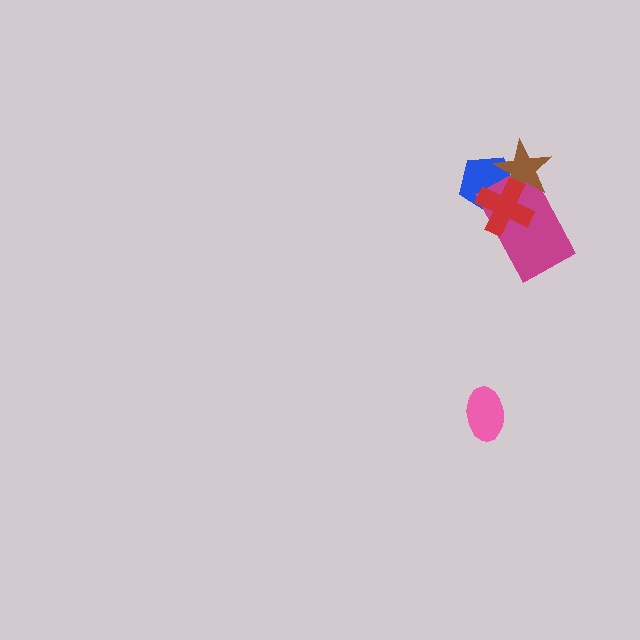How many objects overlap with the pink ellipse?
0 objects overlap with the pink ellipse.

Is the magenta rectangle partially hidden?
Yes, it is partially covered by another shape.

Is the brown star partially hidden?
Yes, it is partially covered by another shape.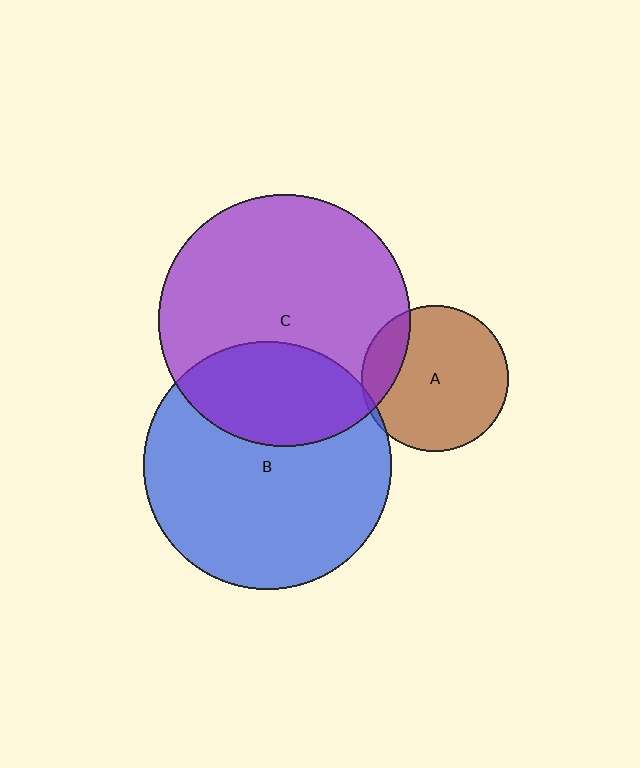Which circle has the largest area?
Circle C (purple).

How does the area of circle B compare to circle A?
Approximately 2.9 times.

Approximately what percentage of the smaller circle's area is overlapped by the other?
Approximately 15%.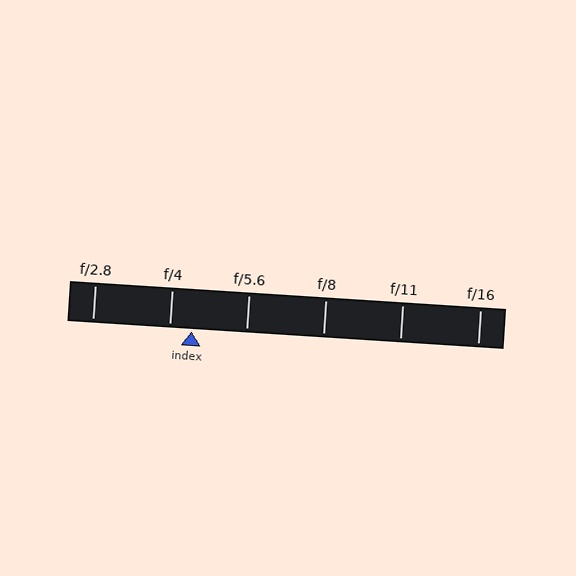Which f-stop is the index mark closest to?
The index mark is closest to f/4.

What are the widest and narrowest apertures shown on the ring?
The widest aperture shown is f/2.8 and the narrowest is f/16.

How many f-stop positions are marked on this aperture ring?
There are 6 f-stop positions marked.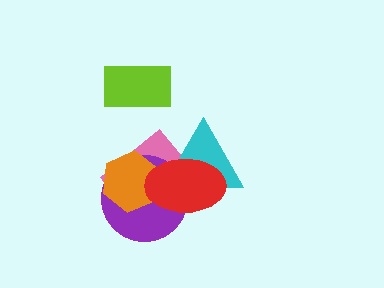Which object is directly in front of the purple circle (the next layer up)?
The cyan triangle is directly in front of the purple circle.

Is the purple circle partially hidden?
Yes, it is partially covered by another shape.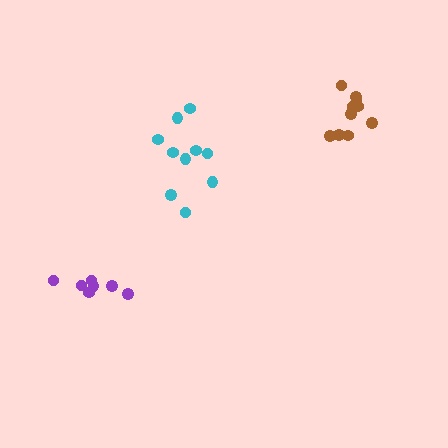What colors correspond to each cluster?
The clusters are colored: brown, cyan, purple.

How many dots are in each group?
Group 1: 10 dots, Group 2: 10 dots, Group 3: 7 dots (27 total).